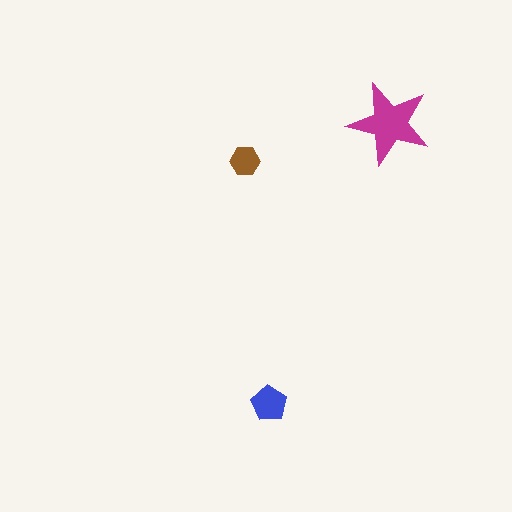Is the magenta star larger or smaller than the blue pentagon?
Larger.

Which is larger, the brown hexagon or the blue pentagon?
The blue pentagon.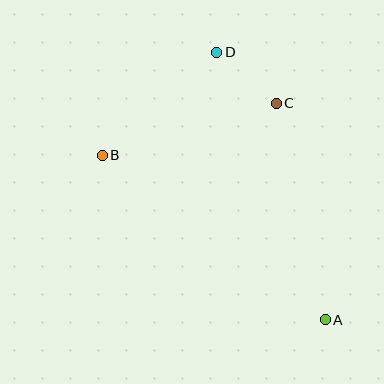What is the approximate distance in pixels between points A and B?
The distance between A and B is approximately 277 pixels.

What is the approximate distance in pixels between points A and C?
The distance between A and C is approximately 222 pixels.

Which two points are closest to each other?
Points C and D are closest to each other.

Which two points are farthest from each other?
Points A and D are farthest from each other.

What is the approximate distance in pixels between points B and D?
The distance between B and D is approximately 154 pixels.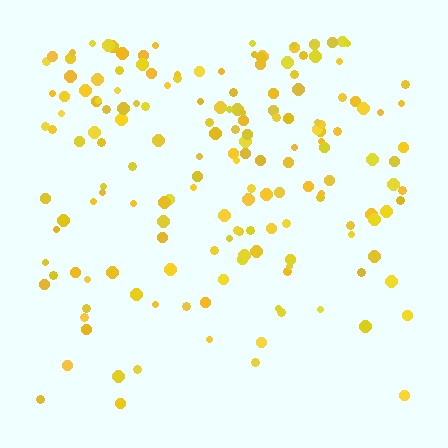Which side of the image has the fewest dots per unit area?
The bottom.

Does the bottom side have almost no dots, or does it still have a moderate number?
Still a moderate number, just noticeably fewer than the top.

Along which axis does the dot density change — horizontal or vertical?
Vertical.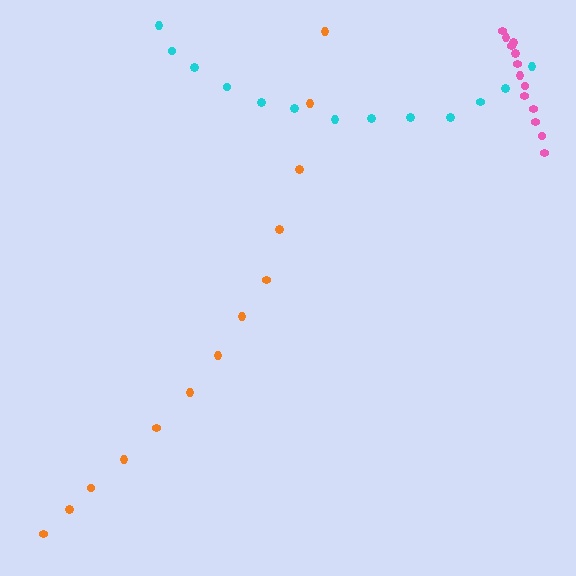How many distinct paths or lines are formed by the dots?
There are 3 distinct paths.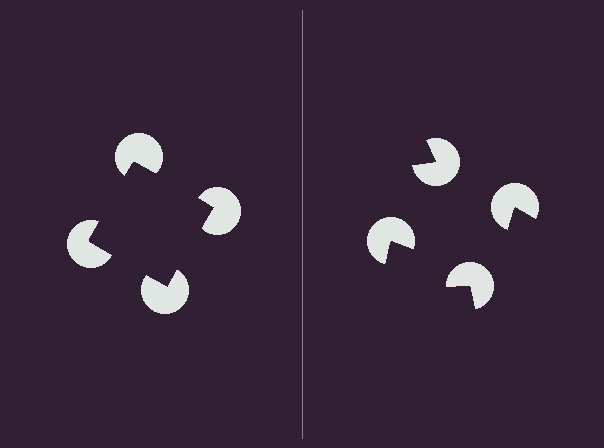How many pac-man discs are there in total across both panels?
8 — 4 on each side.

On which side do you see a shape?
An illusory square appears on the left side. On the right side the wedge cuts are rotated, so no coherent shape forms.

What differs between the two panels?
The pac-man discs are positioned identically on both sides; only the wedge orientations differ. On the left they align to a square; on the right they are misaligned.